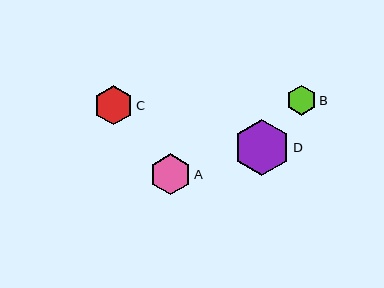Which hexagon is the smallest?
Hexagon B is the smallest with a size of approximately 30 pixels.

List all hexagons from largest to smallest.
From largest to smallest: D, A, C, B.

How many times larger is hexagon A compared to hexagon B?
Hexagon A is approximately 1.4 times the size of hexagon B.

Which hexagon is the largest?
Hexagon D is the largest with a size of approximately 56 pixels.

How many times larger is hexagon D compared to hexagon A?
Hexagon D is approximately 1.4 times the size of hexagon A.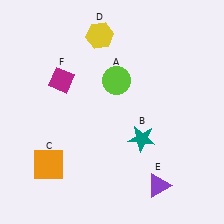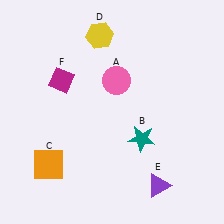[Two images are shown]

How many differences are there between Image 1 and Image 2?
There is 1 difference between the two images.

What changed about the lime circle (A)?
In Image 1, A is lime. In Image 2, it changed to pink.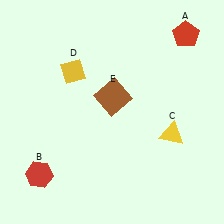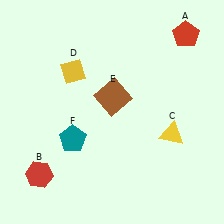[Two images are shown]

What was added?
A teal pentagon (F) was added in Image 2.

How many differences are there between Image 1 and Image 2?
There is 1 difference between the two images.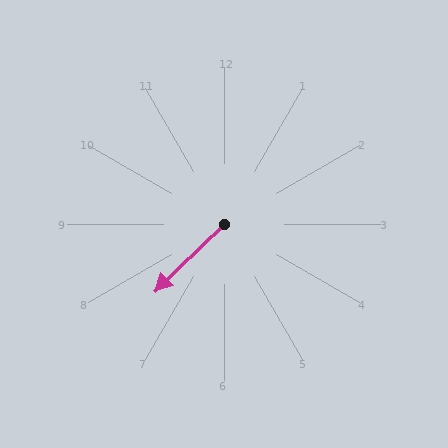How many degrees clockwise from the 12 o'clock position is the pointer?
Approximately 226 degrees.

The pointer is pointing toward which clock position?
Roughly 8 o'clock.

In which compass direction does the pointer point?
Southwest.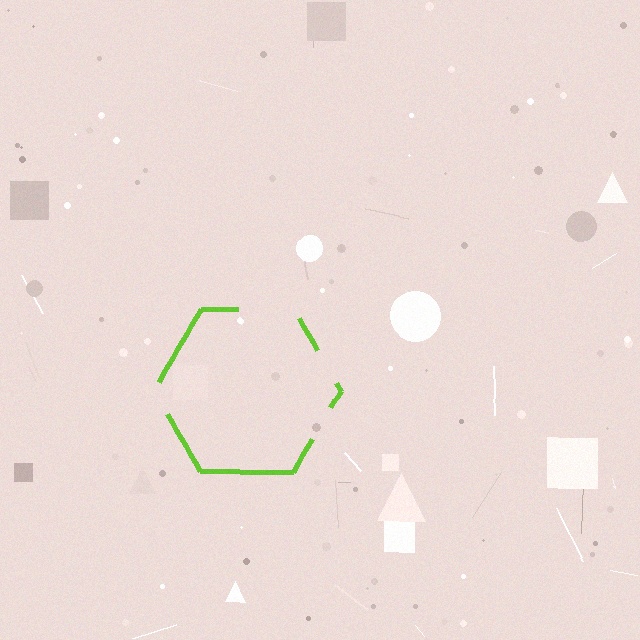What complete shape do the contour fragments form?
The contour fragments form a hexagon.